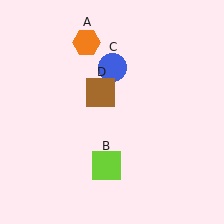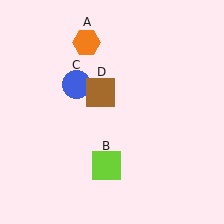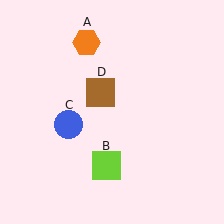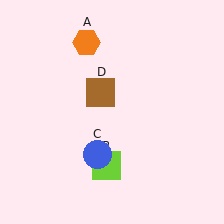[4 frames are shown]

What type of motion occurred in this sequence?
The blue circle (object C) rotated counterclockwise around the center of the scene.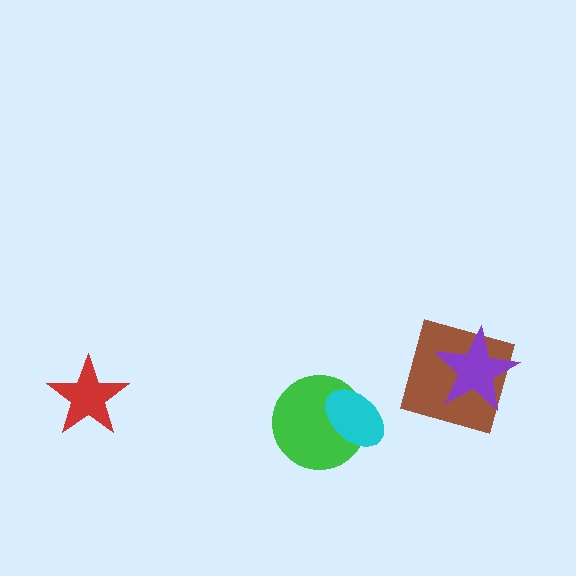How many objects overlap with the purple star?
1 object overlaps with the purple star.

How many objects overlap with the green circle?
1 object overlaps with the green circle.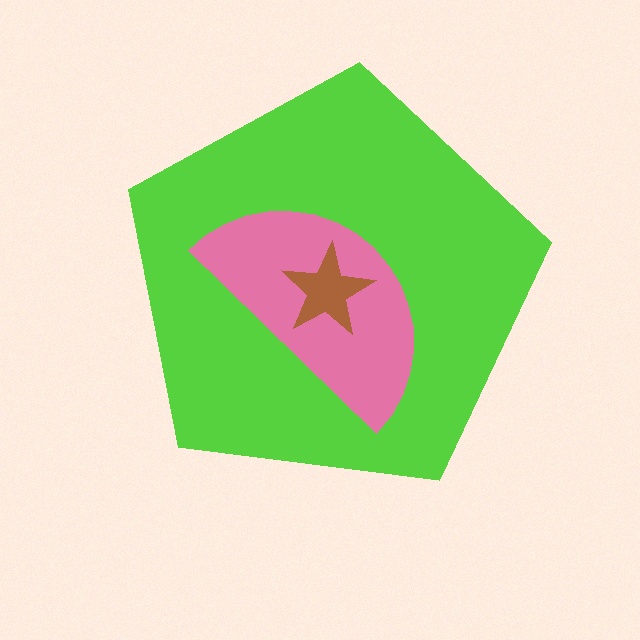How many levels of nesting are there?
3.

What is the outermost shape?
The lime pentagon.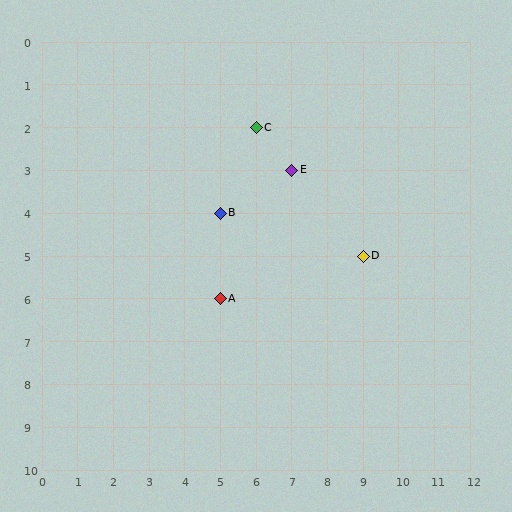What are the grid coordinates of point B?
Point B is at grid coordinates (5, 4).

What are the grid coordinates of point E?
Point E is at grid coordinates (7, 3).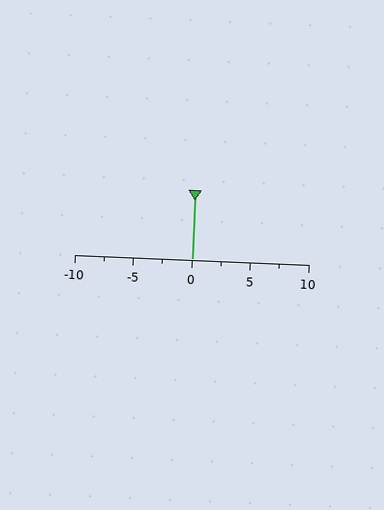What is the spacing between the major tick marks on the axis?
The major ticks are spaced 5 apart.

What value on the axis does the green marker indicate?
The marker indicates approximately 0.